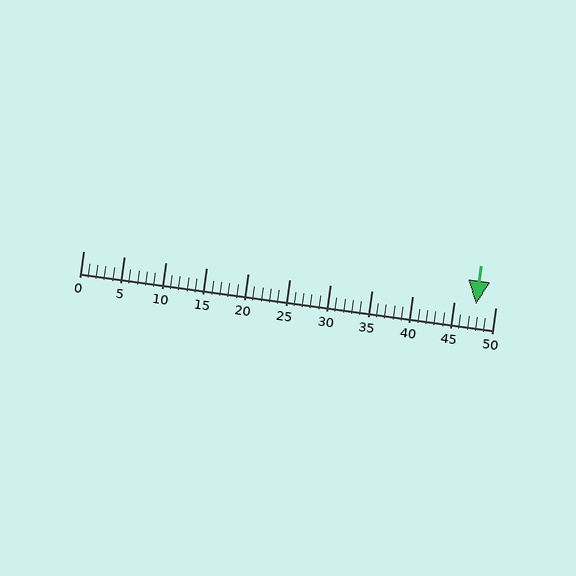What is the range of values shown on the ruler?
The ruler shows values from 0 to 50.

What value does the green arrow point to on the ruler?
The green arrow points to approximately 48.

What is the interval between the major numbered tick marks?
The major tick marks are spaced 5 units apart.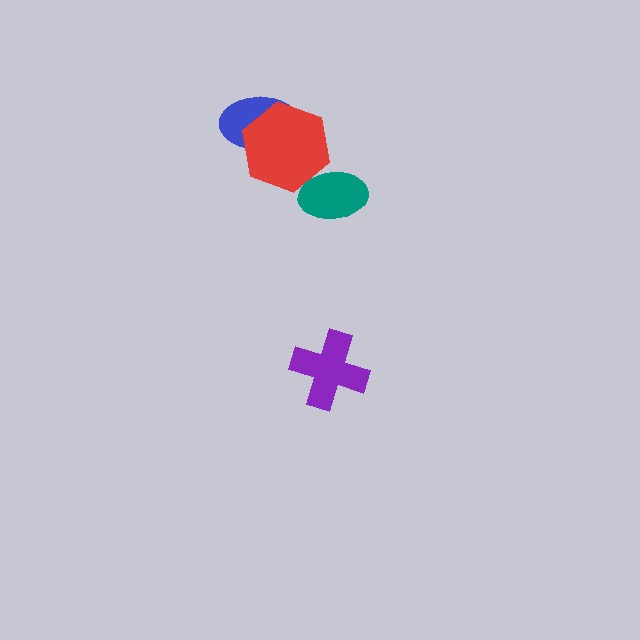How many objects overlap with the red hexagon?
2 objects overlap with the red hexagon.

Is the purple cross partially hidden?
No, no other shape covers it.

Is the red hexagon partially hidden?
Yes, it is partially covered by another shape.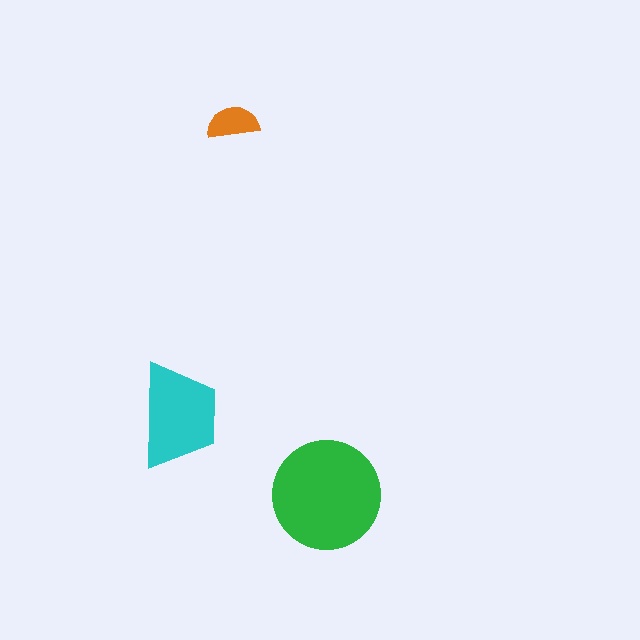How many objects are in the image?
There are 3 objects in the image.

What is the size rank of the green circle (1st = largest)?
1st.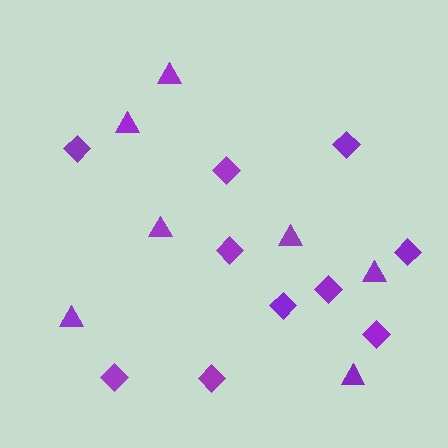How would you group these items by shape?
There are 2 groups: one group of diamonds (10) and one group of triangles (7).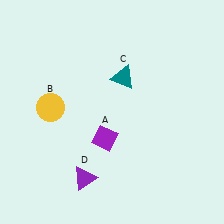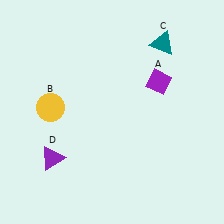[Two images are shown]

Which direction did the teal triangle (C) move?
The teal triangle (C) moved right.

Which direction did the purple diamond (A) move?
The purple diamond (A) moved up.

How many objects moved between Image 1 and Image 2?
3 objects moved between the two images.